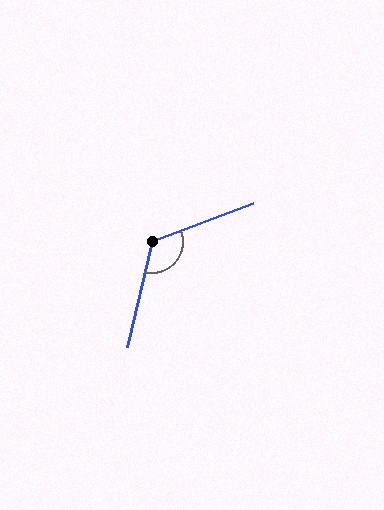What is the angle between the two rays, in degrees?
Approximately 124 degrees.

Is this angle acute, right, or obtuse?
It is obtuse.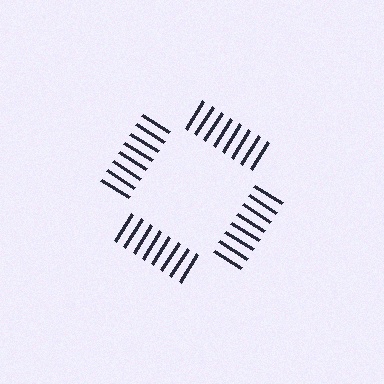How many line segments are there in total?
32 — 8 along each of the 4 edges.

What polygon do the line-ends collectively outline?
An illusory square — the line segments terminate on its edges but no continuous stroke is drawn.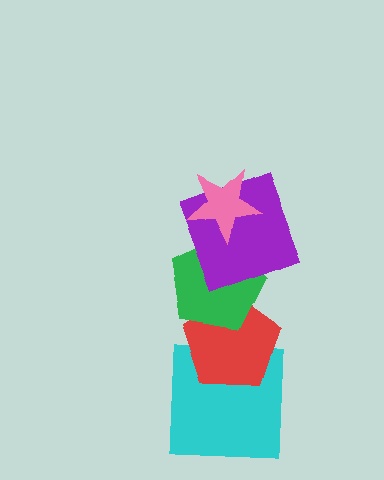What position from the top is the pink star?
The pink star is 1st from the top.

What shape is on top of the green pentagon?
The purple square is on top of the green pentagon.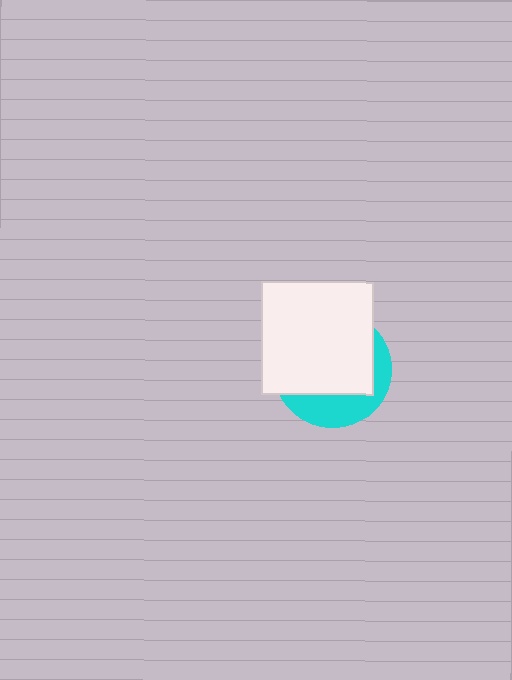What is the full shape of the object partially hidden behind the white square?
The partially hidden object is a cyan circle.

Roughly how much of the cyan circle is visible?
A small part of it is visible (roughly 31%).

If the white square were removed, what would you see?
You would see the complete cyan circle.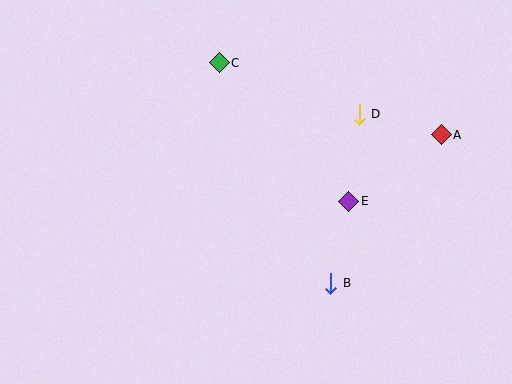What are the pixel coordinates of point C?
Point C is at (219, 63).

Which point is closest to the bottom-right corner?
Point B is closest to the bottom-right corner.